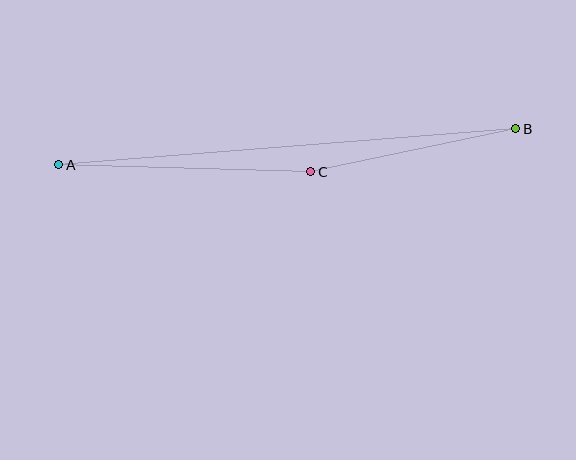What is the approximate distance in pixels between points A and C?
The distance between A and C is approximately 252 pixels.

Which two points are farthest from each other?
Points A and B are farthest from each other.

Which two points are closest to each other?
Points B and C are closest to each other.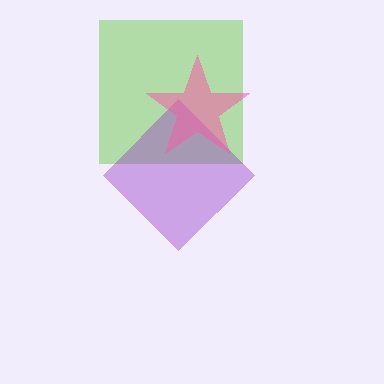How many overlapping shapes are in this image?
There are 3 overlapping shapes in the image.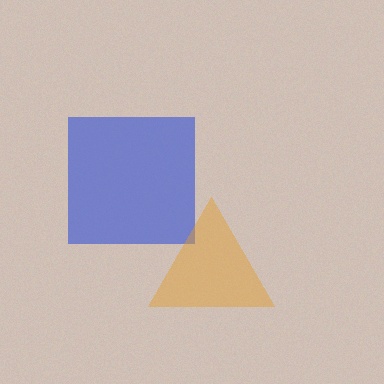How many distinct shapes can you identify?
There are 2 distinct shapes: a blue square, an orange triangle.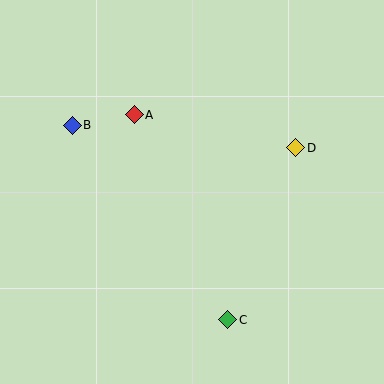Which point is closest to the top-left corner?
Point B is closest to the top-left corner.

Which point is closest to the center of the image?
Point A at (134, 115) is closest to the center.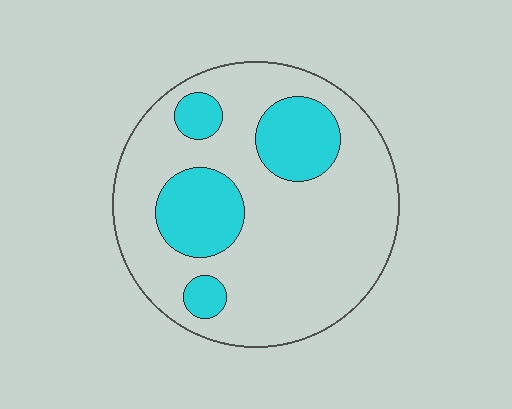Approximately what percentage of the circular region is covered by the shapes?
Approximately 25%.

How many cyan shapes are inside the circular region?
4.